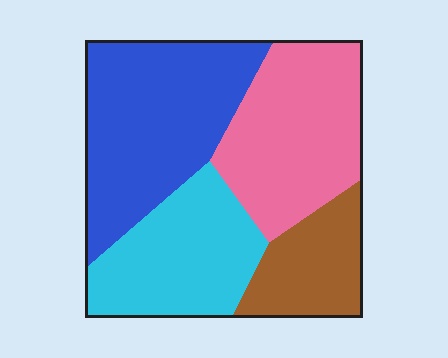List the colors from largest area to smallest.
From largest to smallest: blue, pink, cyan, brown.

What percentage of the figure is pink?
Pink covers roughly 30% of the figure.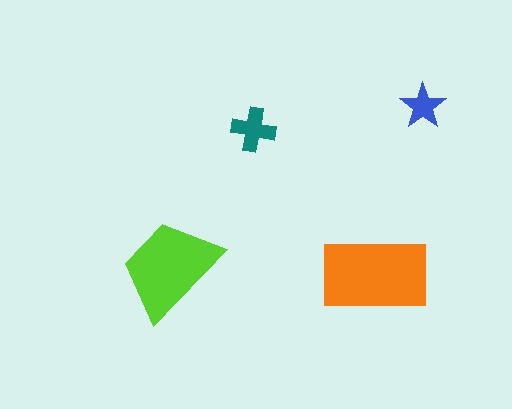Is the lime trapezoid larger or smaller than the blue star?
Larger.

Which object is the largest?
The orange rectangle.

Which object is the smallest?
The blue star.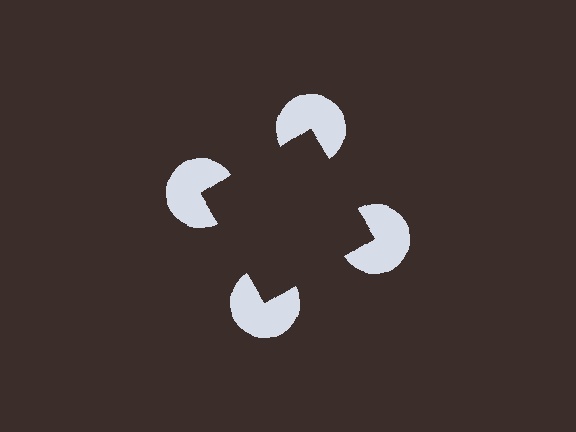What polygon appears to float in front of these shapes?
An illusory square — its edges are inferred from the aligned wedge cuts in the pac-man discs, not physically drawn.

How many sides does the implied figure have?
4 sides.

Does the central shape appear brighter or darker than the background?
It typically appears slightly darker than the background, even though no actual brightness change is drawn.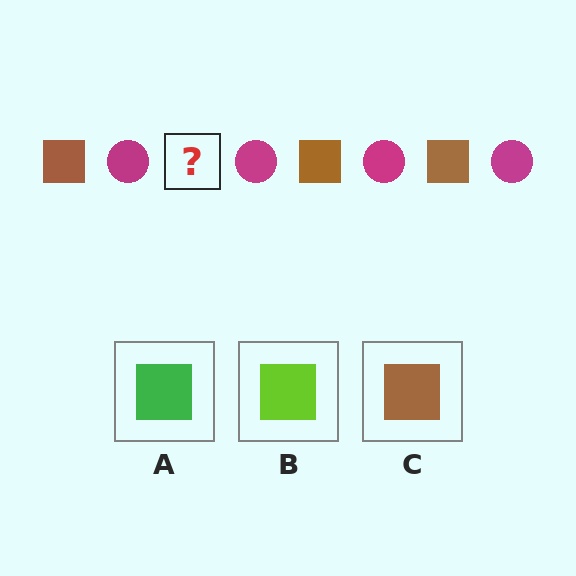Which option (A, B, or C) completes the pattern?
C.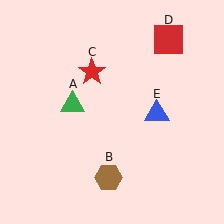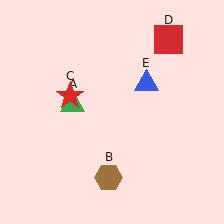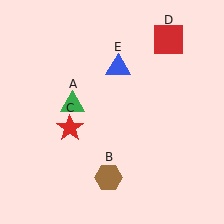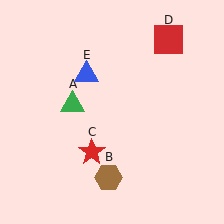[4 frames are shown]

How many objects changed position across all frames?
2 objects changed position: red star (object C), blue triangle (object E).